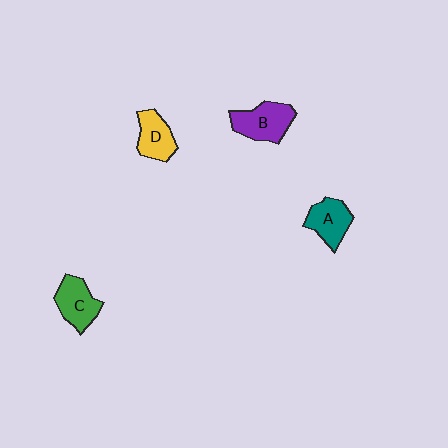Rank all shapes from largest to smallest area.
From largest to smallest: B (purple), C (green), A (teal), D (yellow).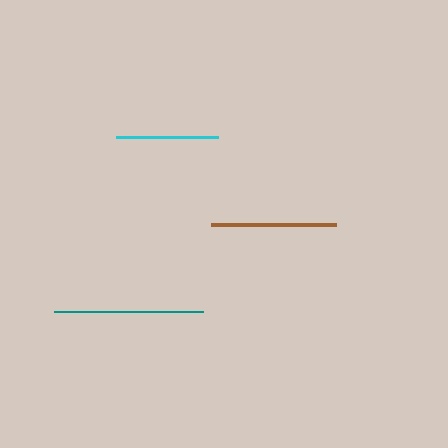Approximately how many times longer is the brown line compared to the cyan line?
The brown line is approximately 1.2 times the length of the cyan line.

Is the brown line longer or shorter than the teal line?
The teal line is longer than the brown line.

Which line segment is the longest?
The teal line is the longest at approximately 149 pixels.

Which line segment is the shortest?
The cyan line is the shortest at approximately 102 pixels.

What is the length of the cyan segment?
The cyan segment is approximately 102 pixels long.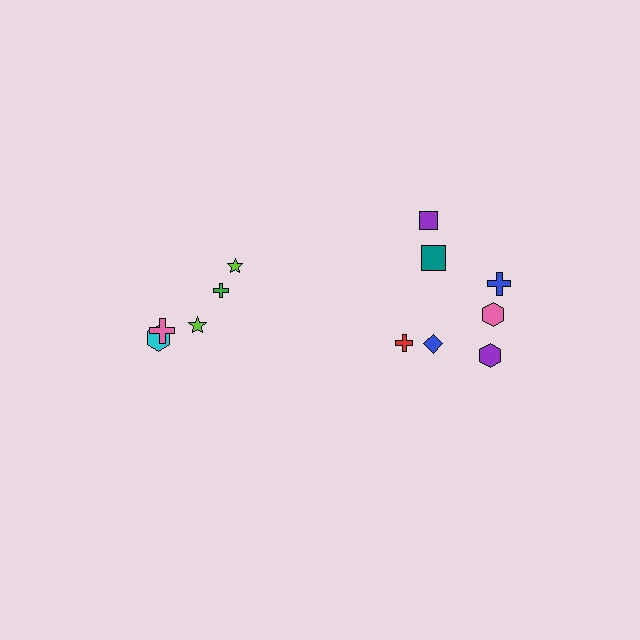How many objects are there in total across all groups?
There are 12 objects.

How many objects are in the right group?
There are 7 objects.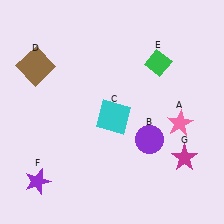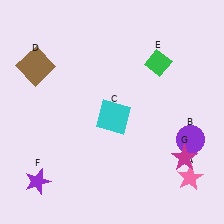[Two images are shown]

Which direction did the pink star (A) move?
The pink star (A) moved down.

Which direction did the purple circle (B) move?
The purple circle (B) moved right.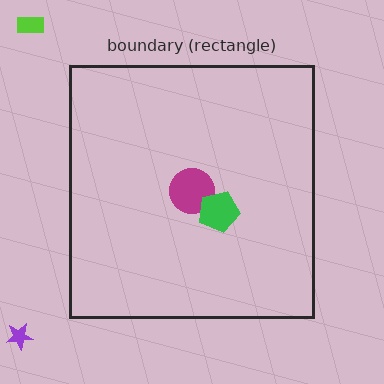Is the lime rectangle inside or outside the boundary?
Outside.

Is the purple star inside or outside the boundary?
Outside.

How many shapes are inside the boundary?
2 inside, 2 outside.